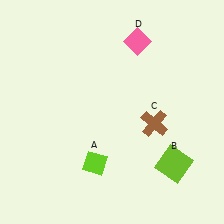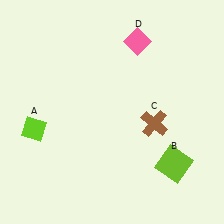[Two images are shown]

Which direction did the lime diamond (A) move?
The lime diamond (A) moved left.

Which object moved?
The lime diamond (A) moved left.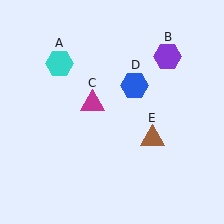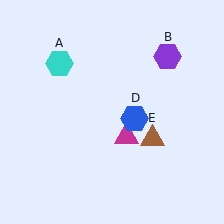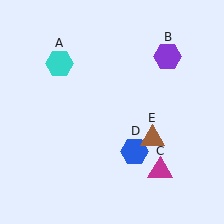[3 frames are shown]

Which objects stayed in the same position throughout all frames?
Cyan hexagon (object A) and purple hexagon (object B) and brown triangle (object E) remained stationary.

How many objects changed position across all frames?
2 objects changed position: magenta triangle (object C), blue hexagon (object D).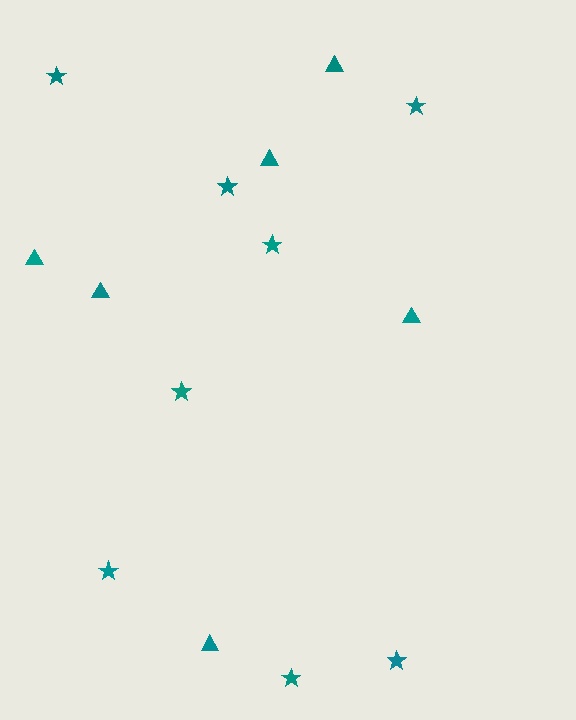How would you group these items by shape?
There are 2 groups: one group of stars (8) and one group of triangles (6).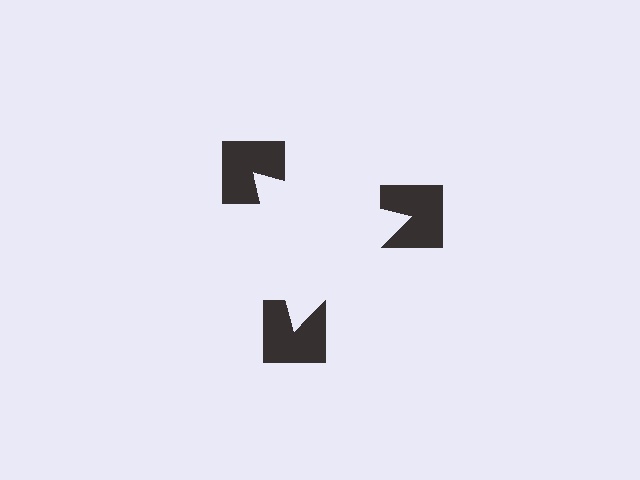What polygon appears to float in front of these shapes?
An illusory triangle — its edges are inferred from the aligned wedge cuts in the notched squares, not physically drawn.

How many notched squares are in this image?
There are 3 — one at each vertex of the illusory triangle.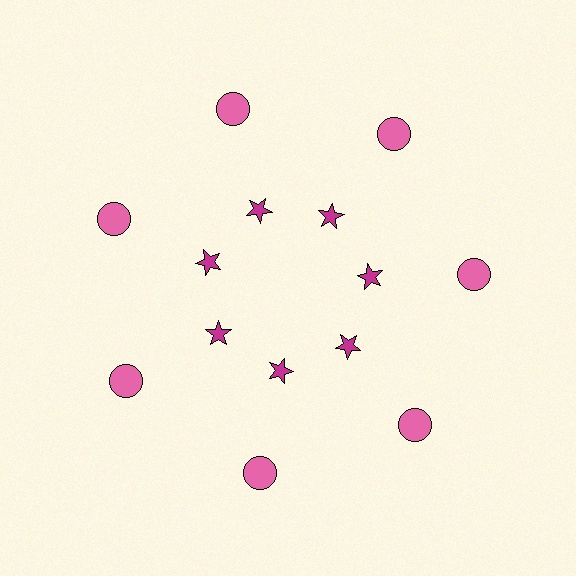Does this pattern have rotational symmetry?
Yes, this pattern has 7-fold rotational symmetry. It looks the same after rotating 51 degrees around the center.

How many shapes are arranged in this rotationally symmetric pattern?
There are 14 shapes, arranged in 7 groups of 2.